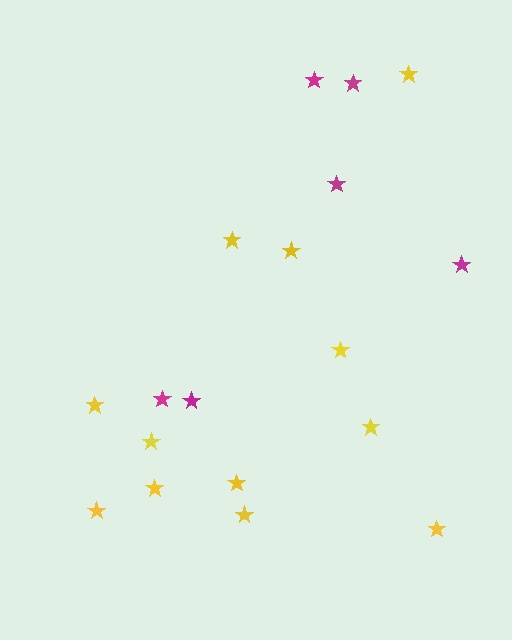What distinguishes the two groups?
There are 2 groups: one group of yellow stars (12) and one group of magenta stars (6).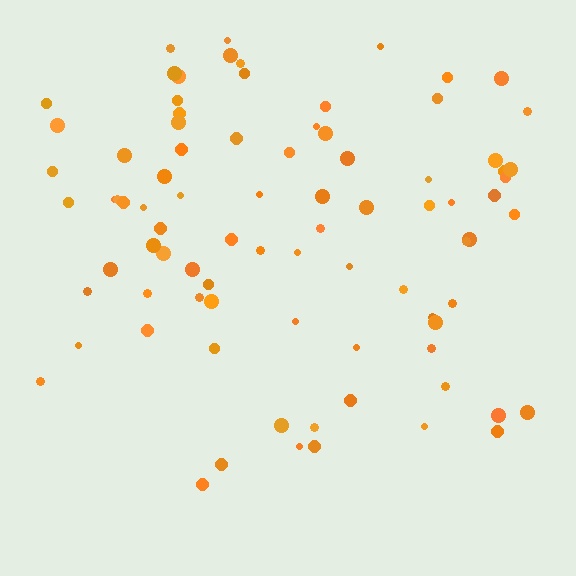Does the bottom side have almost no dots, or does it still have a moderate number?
Still a moderate number, just noticeably fewer than the top.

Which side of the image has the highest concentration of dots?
The top.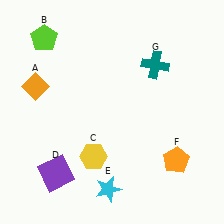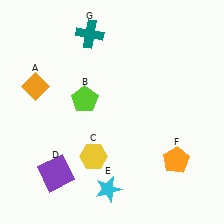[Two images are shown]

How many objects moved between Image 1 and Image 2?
2 objects moved between the two images.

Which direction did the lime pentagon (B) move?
The lime pentagon (B) moved down.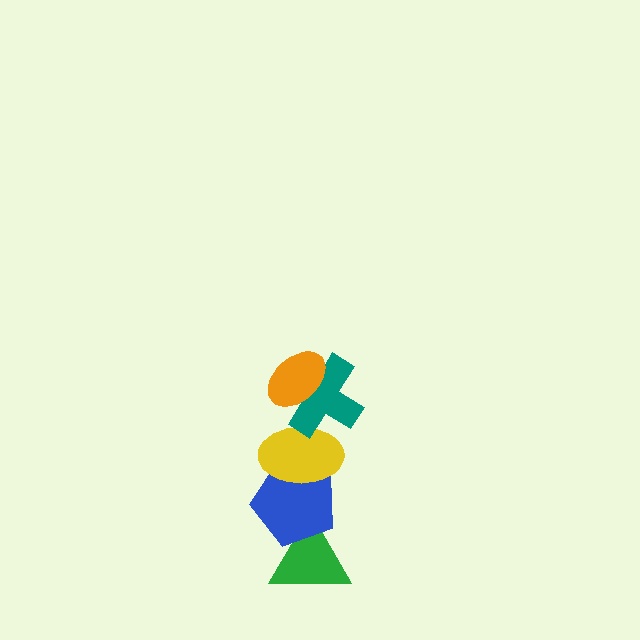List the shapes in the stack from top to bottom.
From top to bottom: the orange ellipse, the teal cross, the yellow ellipse, the blue pentagon, the green triangle.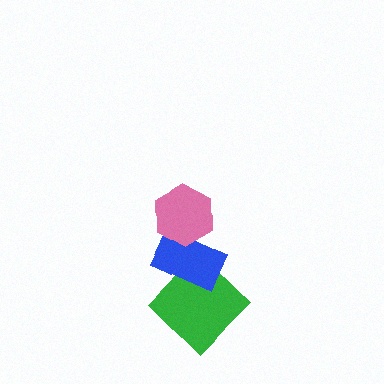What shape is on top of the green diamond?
The blue rectangle is on top of the green diamond.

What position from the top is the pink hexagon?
The pink hexagon is 1st from the top.